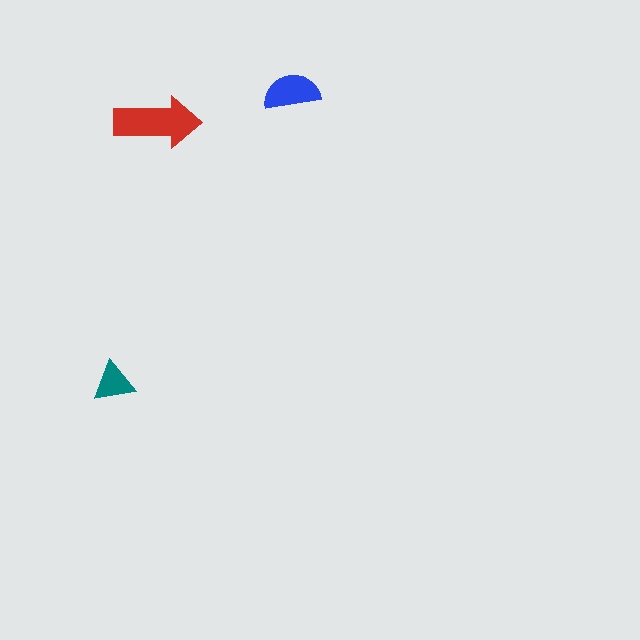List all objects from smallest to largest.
The teal triangle, the blue semicircle, the red arrow.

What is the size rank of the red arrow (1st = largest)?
1st.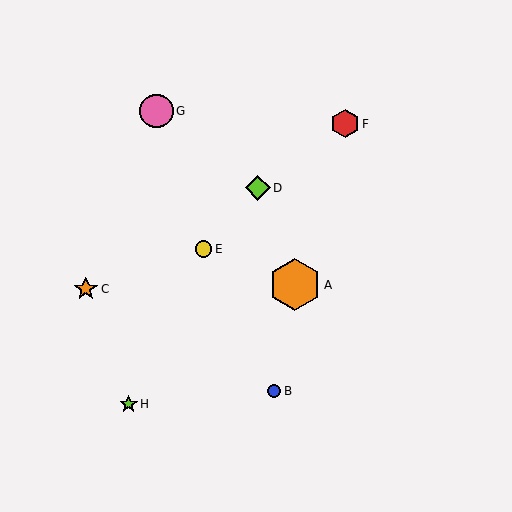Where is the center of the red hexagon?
The center of the red hexagon is at (345, 124).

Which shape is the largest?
The orange hexagon (labeled A) is the largest.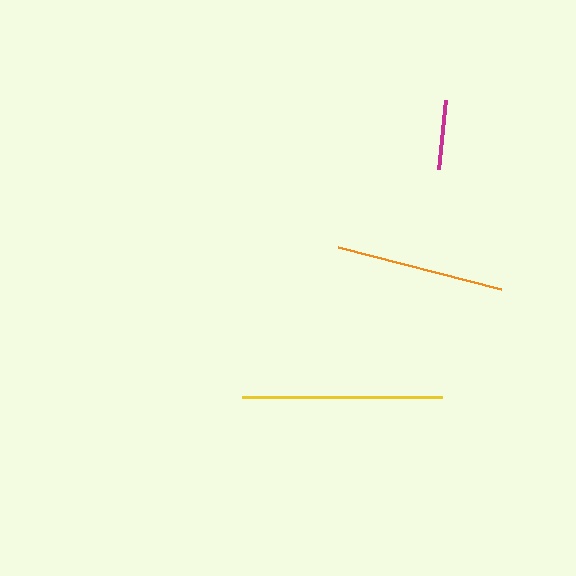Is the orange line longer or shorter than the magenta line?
The orange line is longer than the magenta line.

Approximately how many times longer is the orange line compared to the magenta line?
The orange line is approximately 2.4 times the length of the magenta line.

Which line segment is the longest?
The yellow line is the longest at approximately 200 pixels.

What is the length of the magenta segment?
The magenta segment is approximately 70 pixels long.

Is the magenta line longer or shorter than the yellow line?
The yellow line is longer than the magenta line.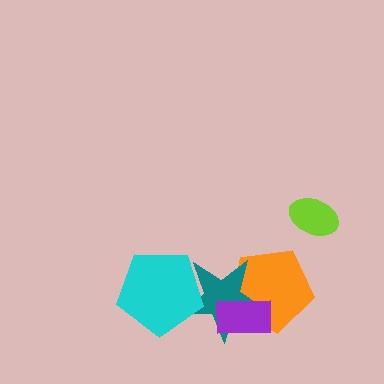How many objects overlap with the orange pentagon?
2 objects overlap with the orange pentagon.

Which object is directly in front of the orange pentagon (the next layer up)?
The teal star is directly in front of the orange pentagon.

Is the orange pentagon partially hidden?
Yes, it is partially covered by another shape.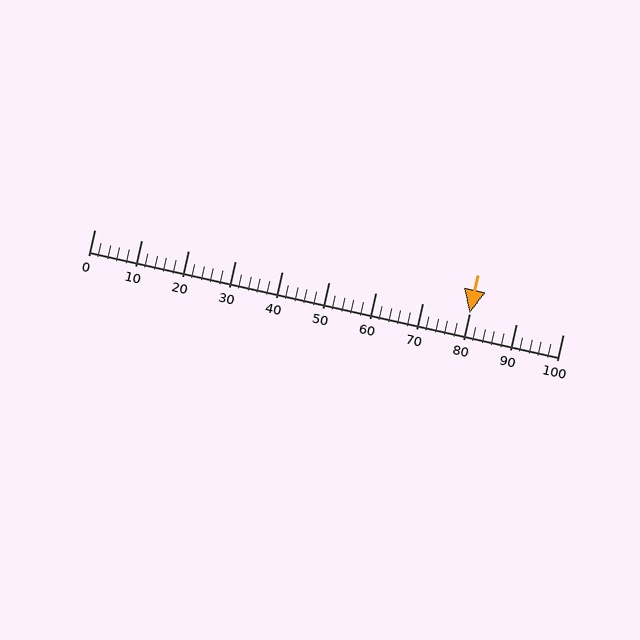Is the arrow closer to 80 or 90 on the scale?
The arrow is closer to 80.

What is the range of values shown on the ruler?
The ruler shows values from 0 to 100.